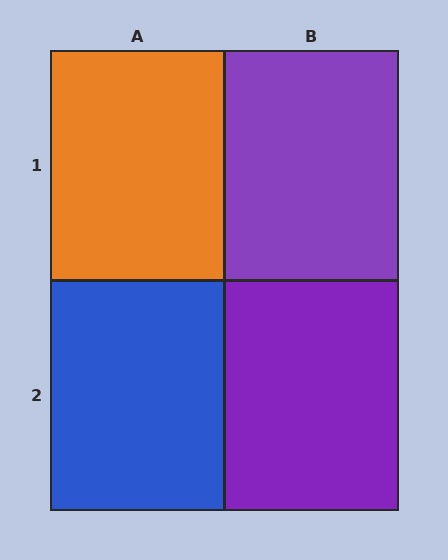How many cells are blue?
1 cell is blue.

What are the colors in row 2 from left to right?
Blue, purple.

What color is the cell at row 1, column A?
Orange.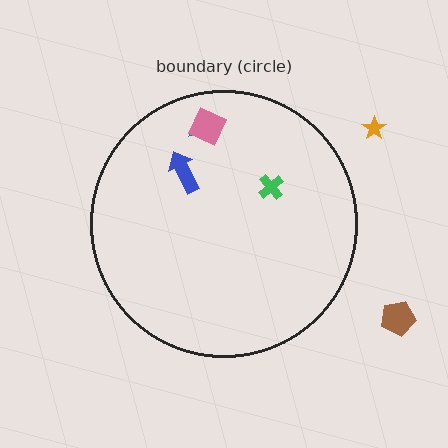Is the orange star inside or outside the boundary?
Outside.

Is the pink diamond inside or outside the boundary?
Inside.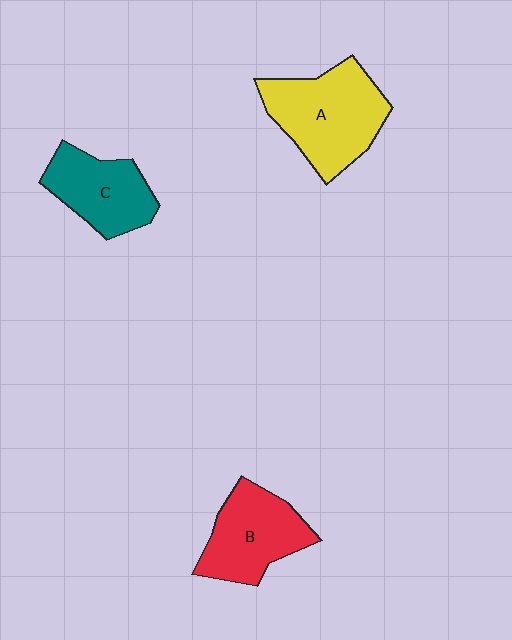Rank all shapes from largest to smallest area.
From largest to smallest: A (yellow), B (red), C (teal).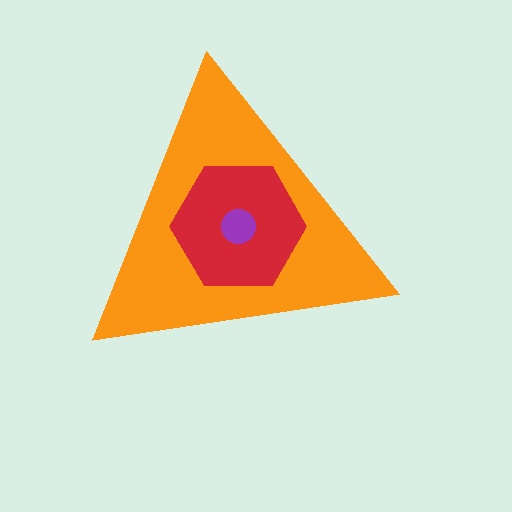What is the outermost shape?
The orange triangle.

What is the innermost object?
The purple circle.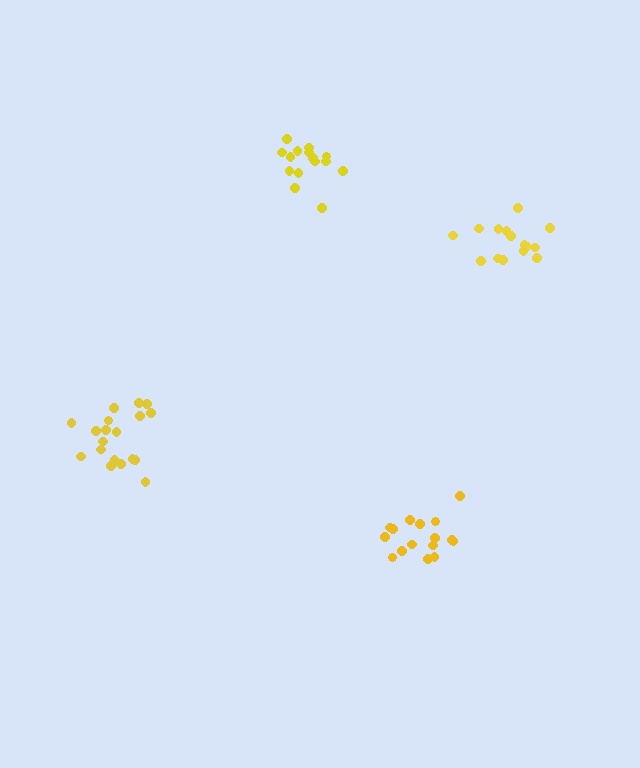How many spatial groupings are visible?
There are 4 spatial groupings.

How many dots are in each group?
Group 1: 16 dots, Group 2: 15 dots, Group 3: 19 dots, Group 4: 15 dots (65 total).